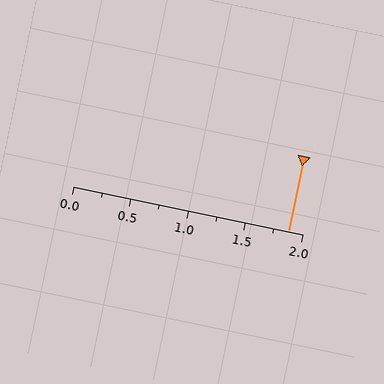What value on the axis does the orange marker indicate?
The marker indicates approximately 1.88.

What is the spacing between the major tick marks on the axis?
The major ticks are spaced 0.5 apart.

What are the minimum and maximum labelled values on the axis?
The axis runs from 0.0 to 2.0.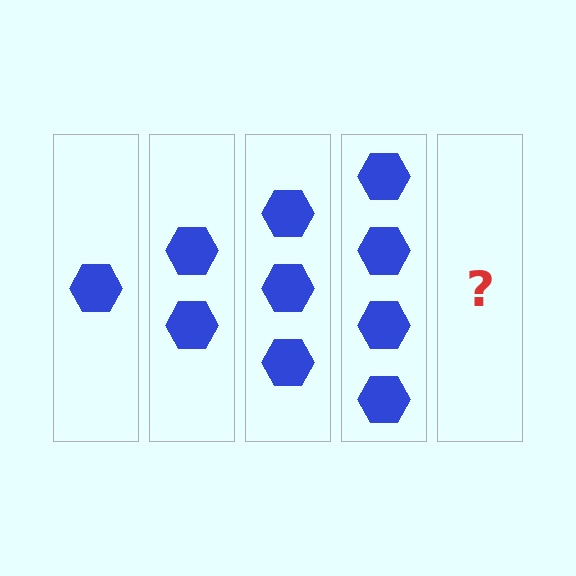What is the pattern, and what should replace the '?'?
The pattern is that each step adds one more hexagon. The '?' should be 5 hexagons.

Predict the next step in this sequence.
The next step is 5 hexagons.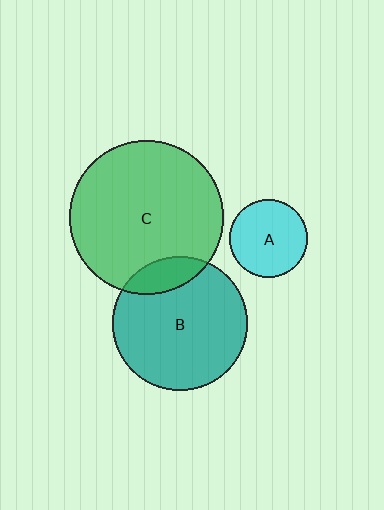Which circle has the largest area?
Circle C (green).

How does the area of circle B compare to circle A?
Approximately 2.9 times.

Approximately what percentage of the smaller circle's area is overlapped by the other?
Approximately 15%.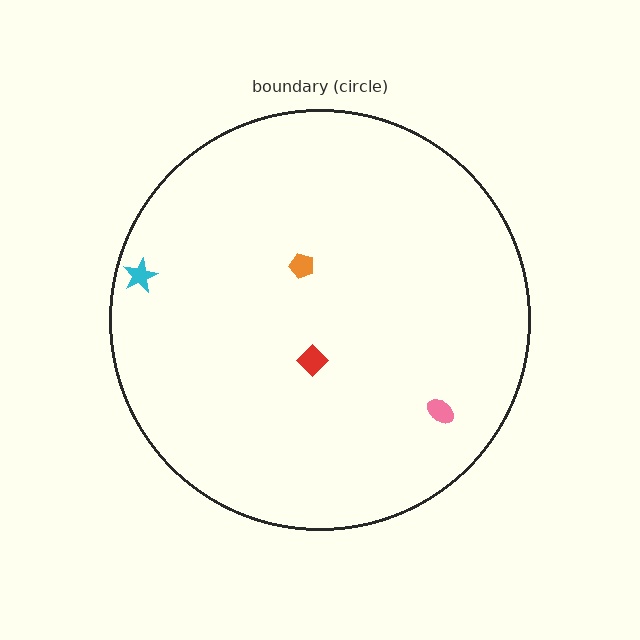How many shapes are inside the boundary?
4 inside, 0 outside.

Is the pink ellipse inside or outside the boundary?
Inside.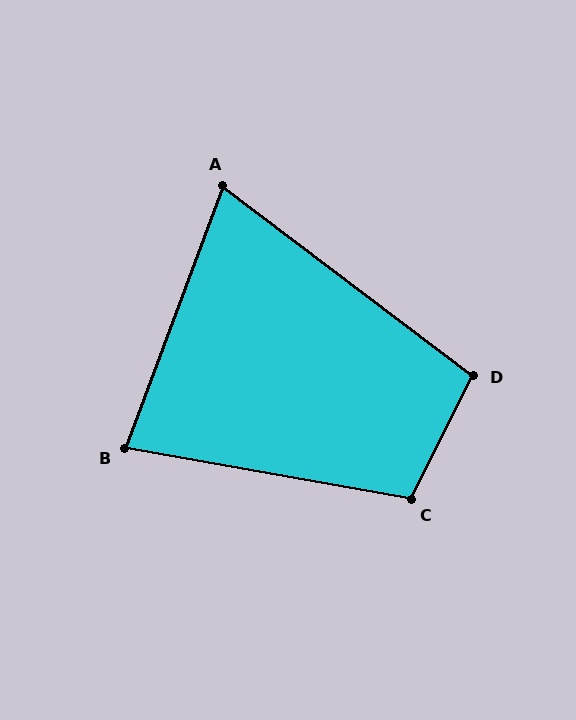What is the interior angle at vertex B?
Approximately 80 degrees (acute).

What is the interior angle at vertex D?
Approximately 100 degrees (obtuse).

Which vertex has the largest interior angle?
C, at approximately 107 degrees.